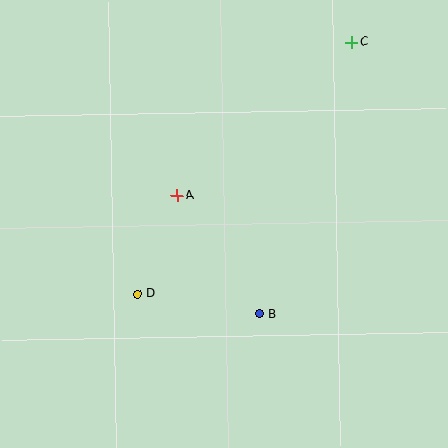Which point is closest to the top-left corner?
Point A is closest to the top-left corner.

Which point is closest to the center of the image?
Point A at (177, 195) is closest to the center.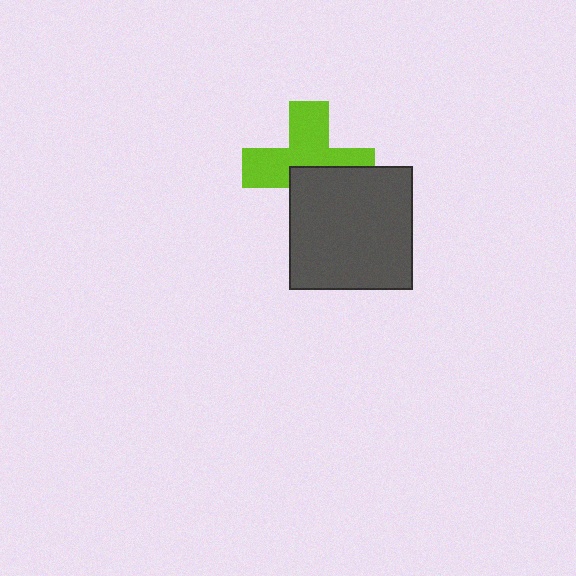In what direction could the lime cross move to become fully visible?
The lime cross could move up. That would shift it out from behind the dark gray square entirely.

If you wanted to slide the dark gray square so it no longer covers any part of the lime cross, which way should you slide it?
Slide it down — that is the most direct way to separate the two shapes.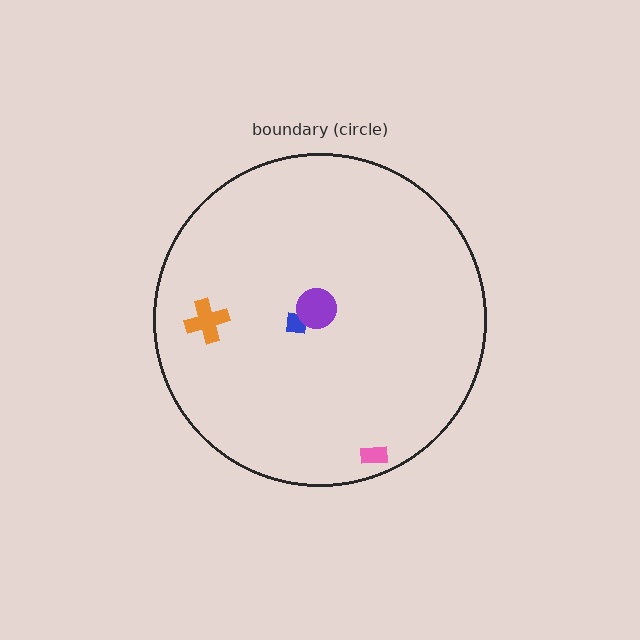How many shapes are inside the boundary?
4 inside, 0 outside.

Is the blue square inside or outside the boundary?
Inside.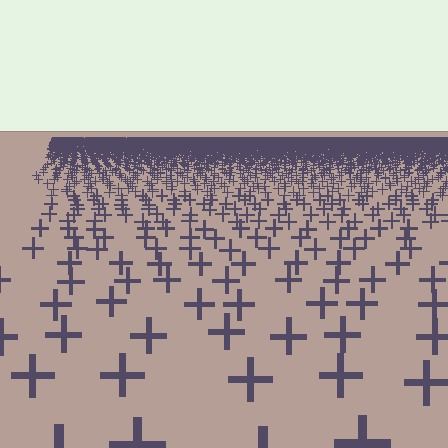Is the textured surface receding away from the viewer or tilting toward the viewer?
The surface is receding away from the viewer. Texture elements get smaller and denser toward the top.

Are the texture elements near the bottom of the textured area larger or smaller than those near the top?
Larger. Near the bottom, elements are closer to the viewer and appear at a bigger on-screen size.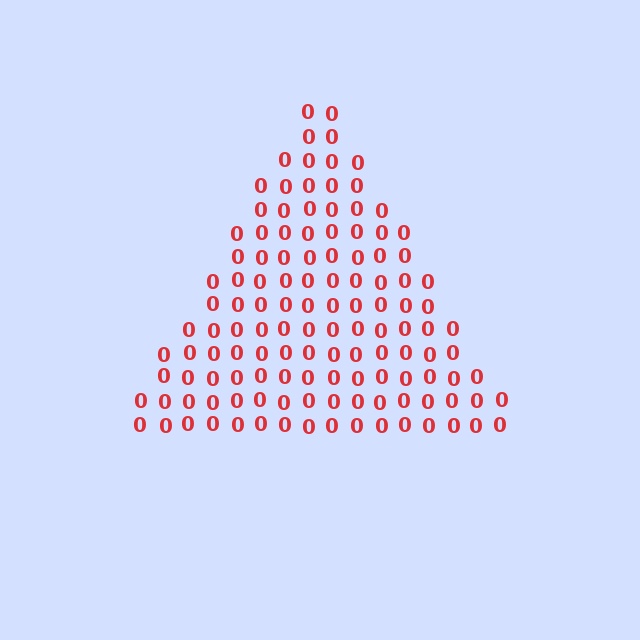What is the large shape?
The large shape is a triangle.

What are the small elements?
The small elements are digit 0's.